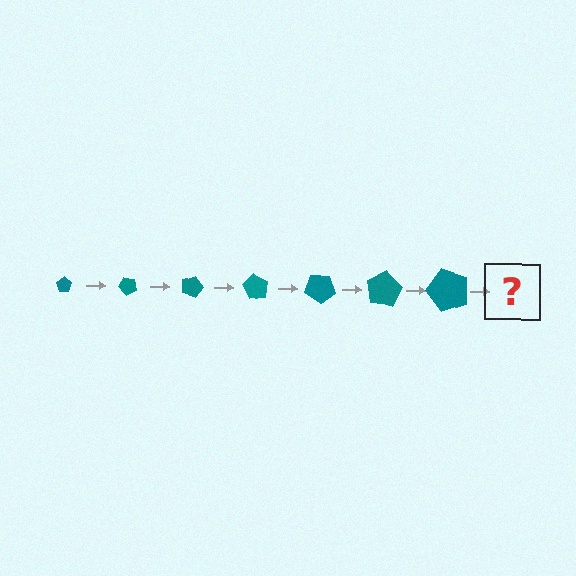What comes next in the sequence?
The next element should be a pentagon, larger than the previous one and rotated 315 degrees from the start.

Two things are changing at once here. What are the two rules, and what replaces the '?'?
The two rules are that the pentagon grows larger each step and it rotates 45 degrees each step. The '?' should be a pentagon, larger than the previous one and rotated 315 degrees from the start.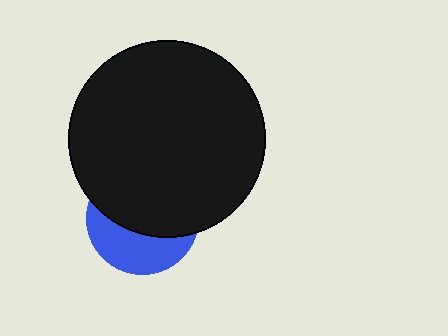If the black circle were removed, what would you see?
You would see the complete blue circle.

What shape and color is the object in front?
The object in front is a black circle.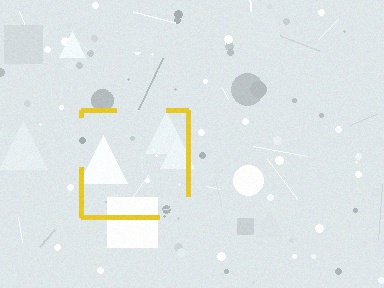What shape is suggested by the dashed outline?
The dashed outline suggests a square.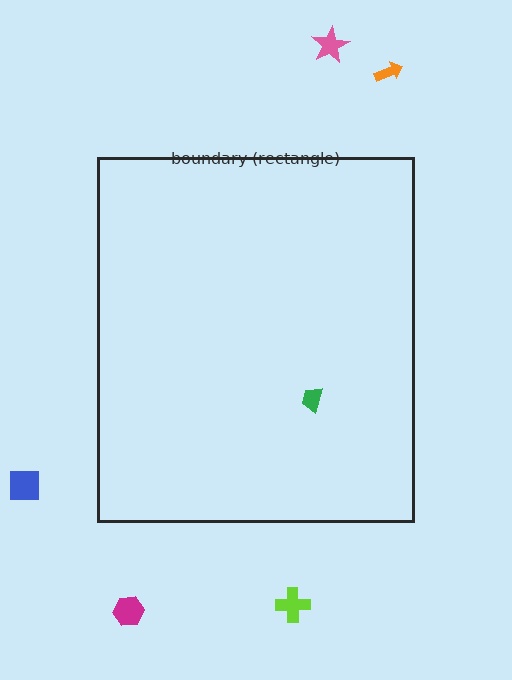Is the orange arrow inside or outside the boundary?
Outside.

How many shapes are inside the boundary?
1 inside, 5 outside.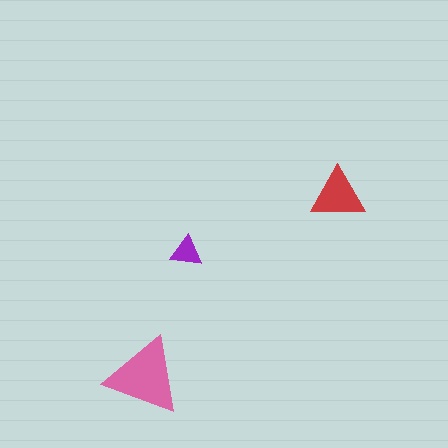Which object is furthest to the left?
The pink triangle is leftmost.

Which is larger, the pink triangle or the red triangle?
The pink one.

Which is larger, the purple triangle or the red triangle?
The red one.